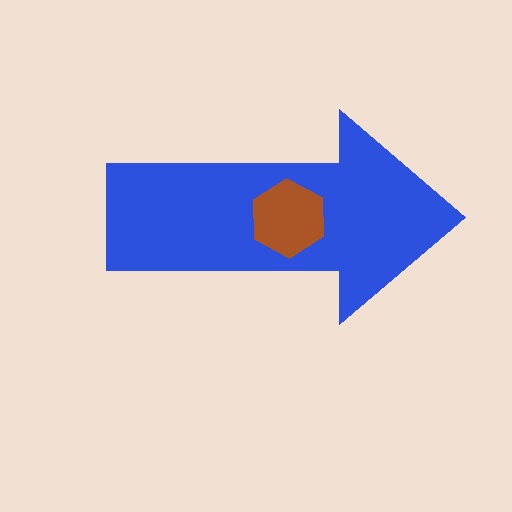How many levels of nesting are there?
2.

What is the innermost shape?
The brown hexagon.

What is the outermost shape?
The blue arrow.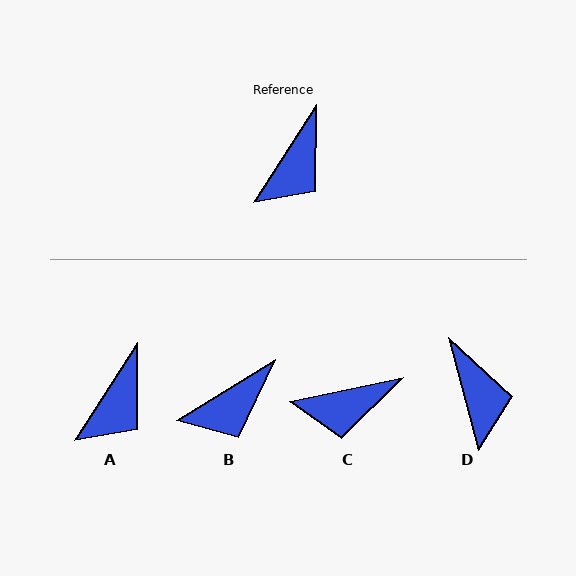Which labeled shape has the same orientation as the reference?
A.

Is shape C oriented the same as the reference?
No, it is off by about 45 degrees.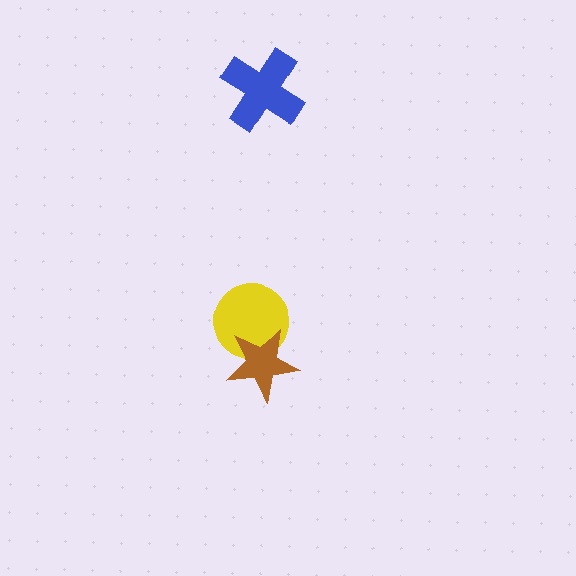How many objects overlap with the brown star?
1 object overlaps with the brown star.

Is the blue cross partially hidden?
No, no other shape covers it.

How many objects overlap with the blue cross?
0 objects overlap with the blue cross.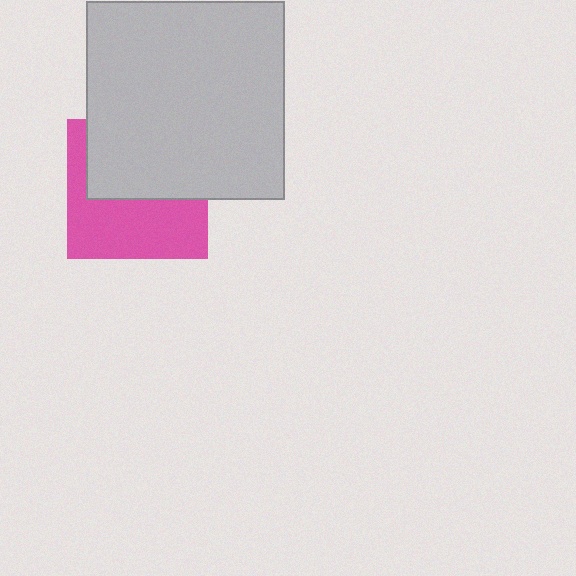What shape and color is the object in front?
The object in front is a light gray square.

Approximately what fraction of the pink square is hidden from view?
Roughly 50% of the pink square is hidden behind the light gray square.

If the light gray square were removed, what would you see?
You would see the complete pink square.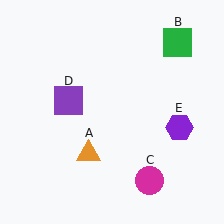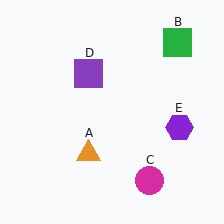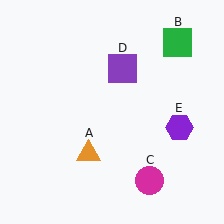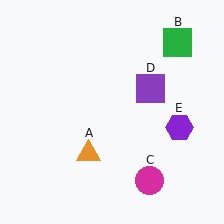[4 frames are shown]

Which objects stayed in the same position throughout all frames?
Orange triangle (object A) and green square (object B) and magenta circle (object C) and purple hexagon (object E) remained stationary.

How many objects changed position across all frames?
1 object changed position: purple square (object D).